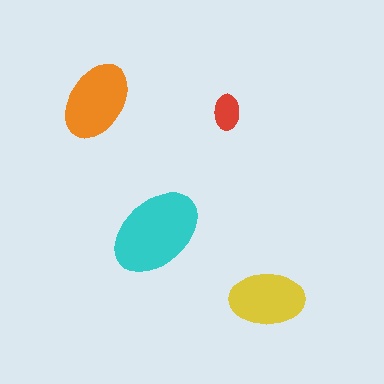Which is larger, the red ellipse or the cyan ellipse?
The cyan one.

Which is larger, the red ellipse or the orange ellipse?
The orange one.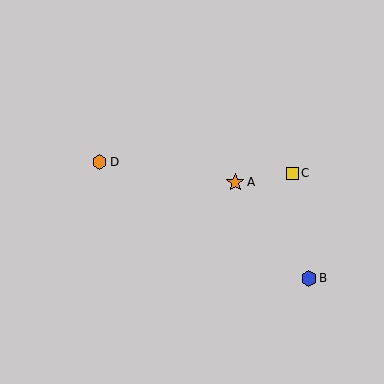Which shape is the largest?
The orange star (labeled A) is the largest.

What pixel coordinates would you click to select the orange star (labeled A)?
Click at (235, 182) to select the orange star A.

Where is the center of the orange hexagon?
The center of the orange hexagon is at (100, 162).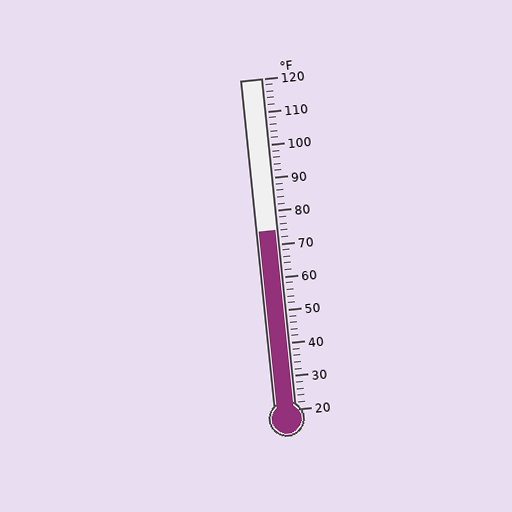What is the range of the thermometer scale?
The thermometer scale ranges from 20°F to 120°F.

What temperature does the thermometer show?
The thermometer shows approximately 74°F.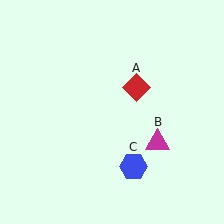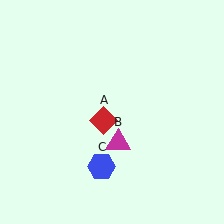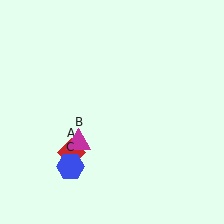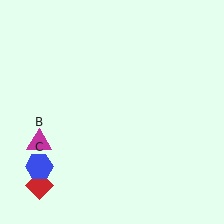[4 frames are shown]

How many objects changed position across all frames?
3 objects changed position: red diamond (object A), magenta triangle (object B), blue hexagon (object C).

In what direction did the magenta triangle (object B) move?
The magenta triangle (object B) moved left.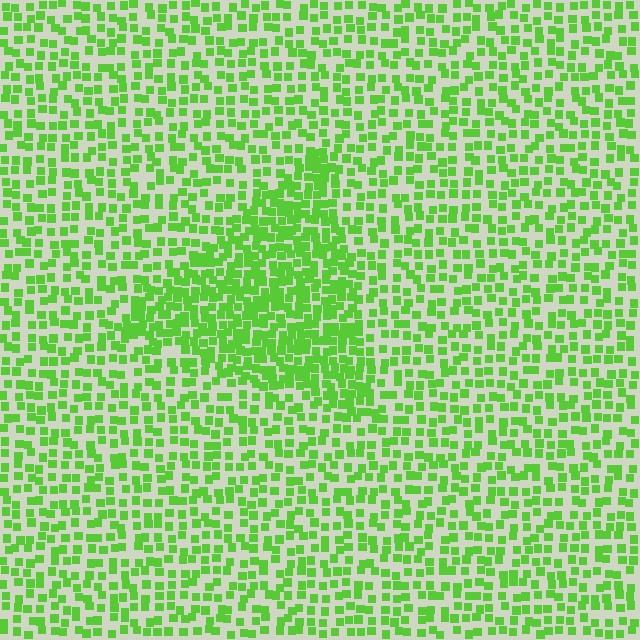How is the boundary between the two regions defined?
The boundary is defined by a change in element density (approximately 1.9x ratio). All elements are the same color, size, and shape.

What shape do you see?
I see a triangle.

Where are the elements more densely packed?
The elements are more densely packed inside the triangle boundary.